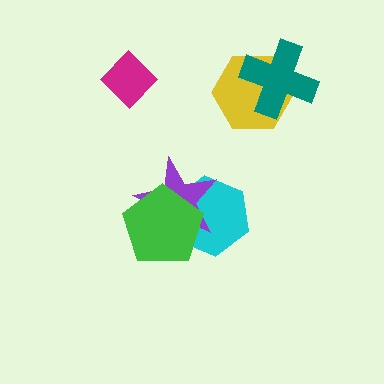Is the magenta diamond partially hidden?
No, no other shape covers it.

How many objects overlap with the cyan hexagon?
2 objects overlap with the cyan hexagon.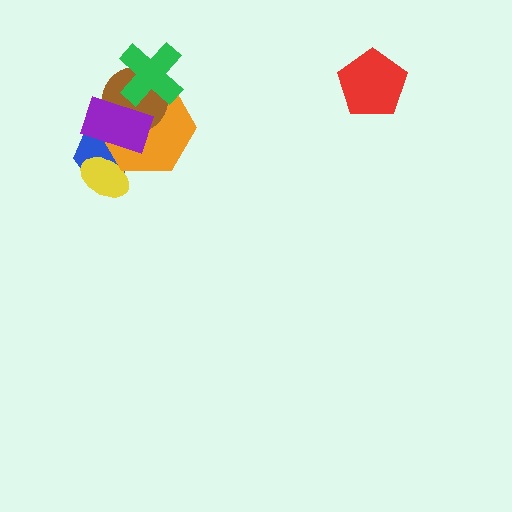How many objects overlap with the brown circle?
3 objects overlap with the brown circle.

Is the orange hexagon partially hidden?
Yes, it is partially covered by another shape.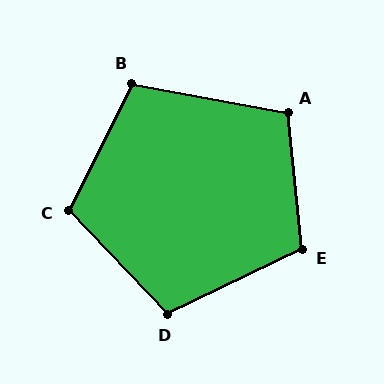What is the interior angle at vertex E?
Approximately 110 degrees (obtuse).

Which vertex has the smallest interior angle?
B, at approximately 105 degrees.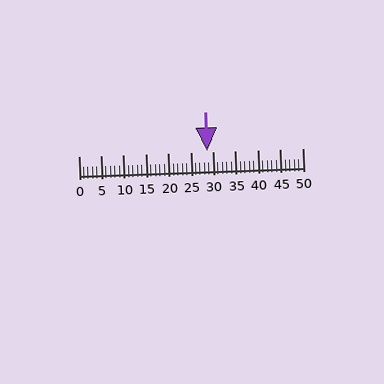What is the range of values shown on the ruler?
The ruler shows values from 0 to 50.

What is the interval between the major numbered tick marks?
The major tick marks are spaced 5 units apart.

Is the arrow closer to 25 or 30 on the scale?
The arrow is closer to 30.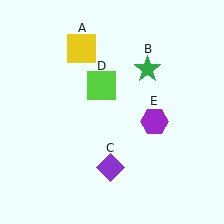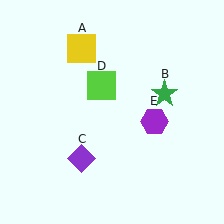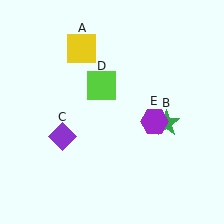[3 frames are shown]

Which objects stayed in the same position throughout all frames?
Yellow square (object A) and lime square (object D) and purple hexagon (object E) remained stationary.